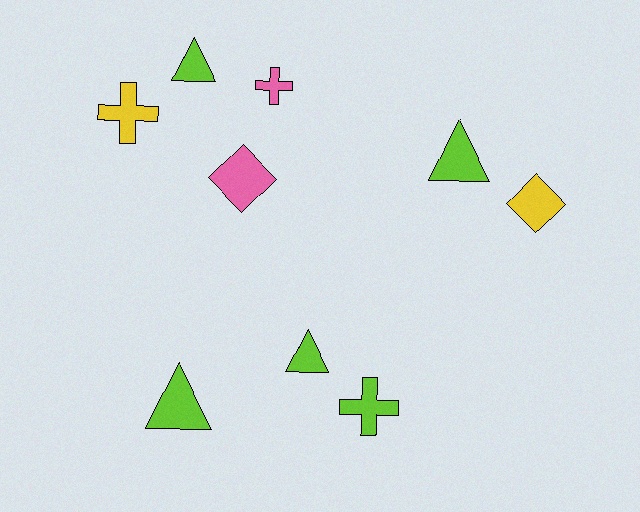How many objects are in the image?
There are 9 objects.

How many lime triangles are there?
There are 4 lime triangles.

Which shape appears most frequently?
Triangle, with 4 objects.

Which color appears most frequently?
Lime, with 5 objects.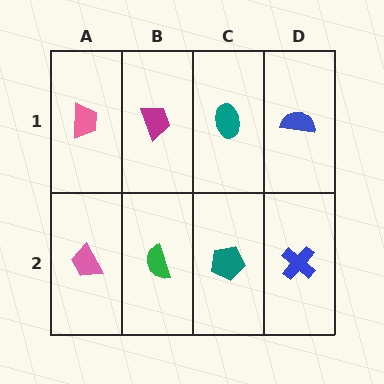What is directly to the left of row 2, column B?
A pink trapezoid.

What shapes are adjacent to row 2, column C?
A teal ellipse (row 1, column C), a green semicircle (row 2, column B), a blue cross (row 2, column D).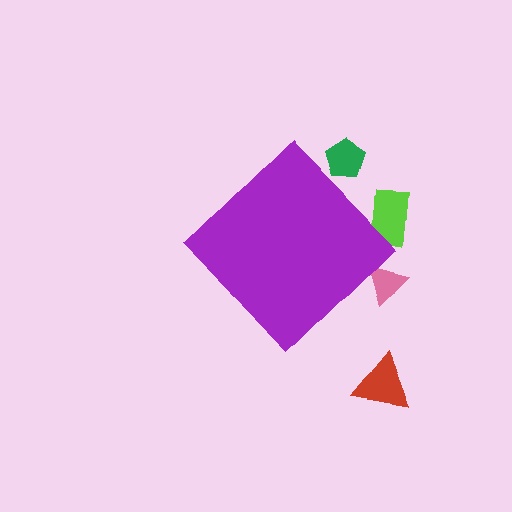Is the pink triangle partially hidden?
Yes, the pink triangle is partially hidden behind the purple diamond.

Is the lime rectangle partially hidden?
Yes, the lime rectangle is partially hidden behind the purple diamond.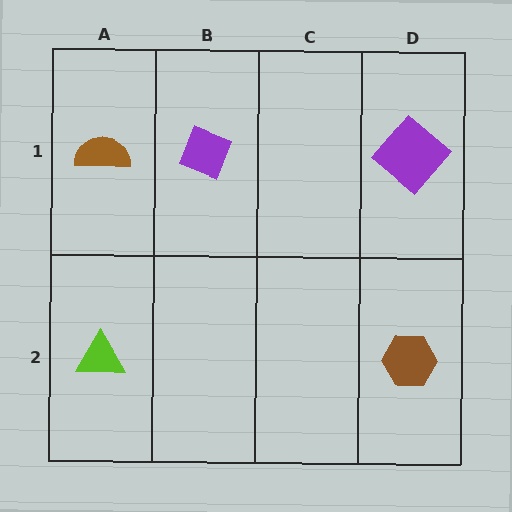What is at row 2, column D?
A brown hexagon.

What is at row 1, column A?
A brown semicircle.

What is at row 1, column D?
A purple diamond.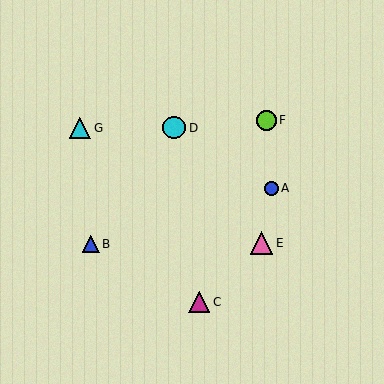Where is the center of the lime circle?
The center of the lime circle is at (266, 120).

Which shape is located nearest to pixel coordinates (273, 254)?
The pink triangle (labeled E) at (261, 243) is nearest to that location.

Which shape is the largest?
The cyan circle (labeled D) is the largest.